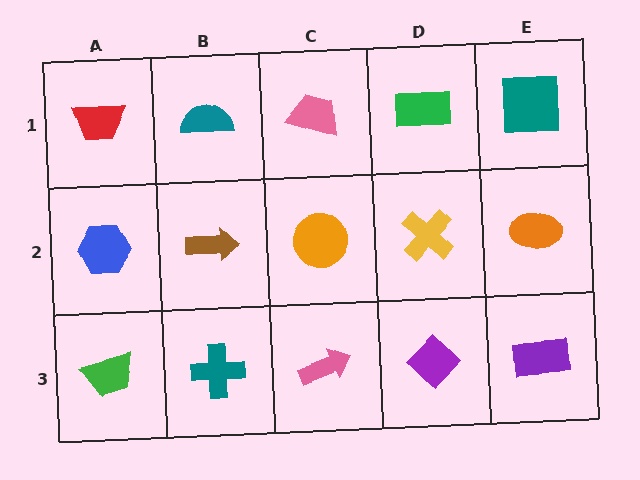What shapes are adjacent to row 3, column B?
A brown arrow (row 2, column B), a green trapezoid (row 3, column A), a pink arrow (row 3, column C).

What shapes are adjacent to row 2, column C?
A pink trapezoid (row 1, column C), a pink arrow (row 3, column C), a brown arrow (row 2, column B), a yellow cross (row 2, column D).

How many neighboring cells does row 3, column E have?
2.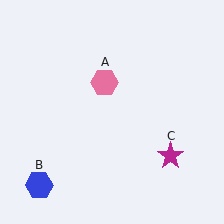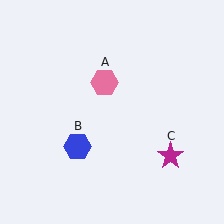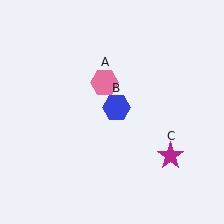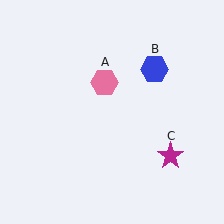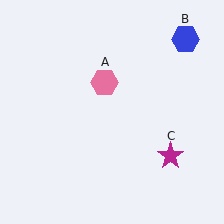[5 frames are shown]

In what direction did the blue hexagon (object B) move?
The blue hexagon (object B) moved up and to the right.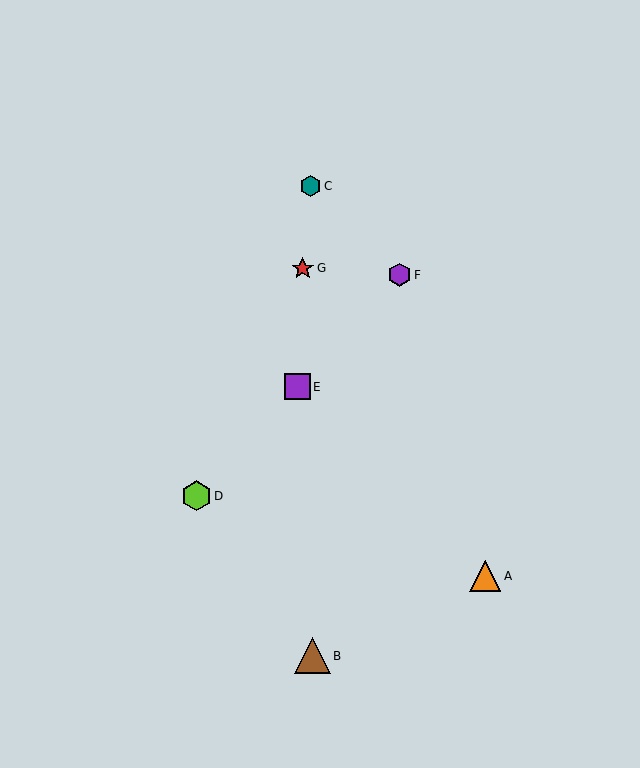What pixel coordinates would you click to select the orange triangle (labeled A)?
Click at (485, 576) to select the orange triangle A.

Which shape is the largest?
The brown triangle (labeled B) is the largest.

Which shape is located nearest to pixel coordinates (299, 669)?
The brown triangle (labeled B) at (312, 656) is nearest to that location.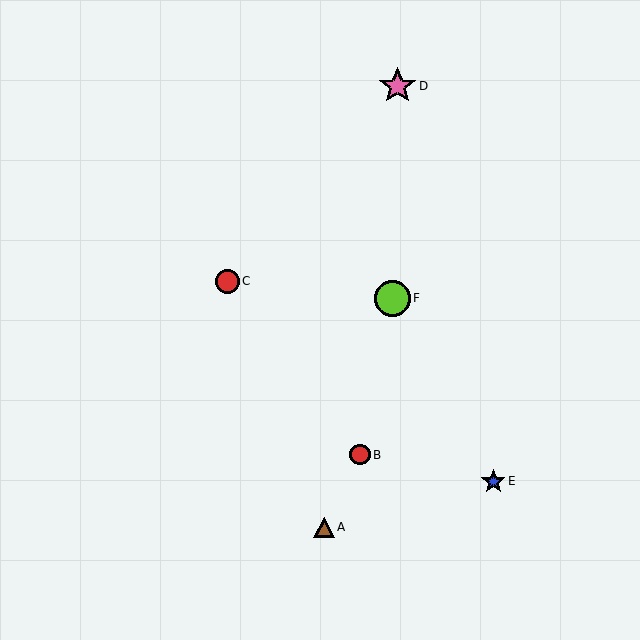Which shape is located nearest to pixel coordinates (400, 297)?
The lime circle (labeled F) at (392, 298) is nearest to that location.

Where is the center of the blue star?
The center of the blue star is at (493, 481).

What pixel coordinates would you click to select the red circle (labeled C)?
Click at (227, 281) to select the red circle C.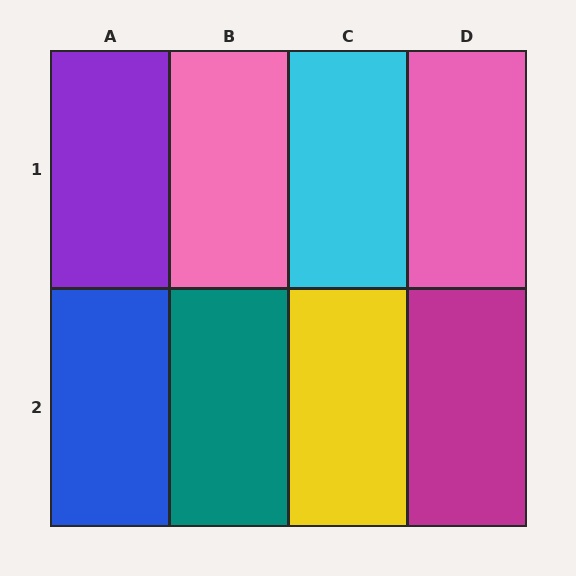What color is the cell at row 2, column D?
Magenta.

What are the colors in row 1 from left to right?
Purple, pink, cyan, pink.